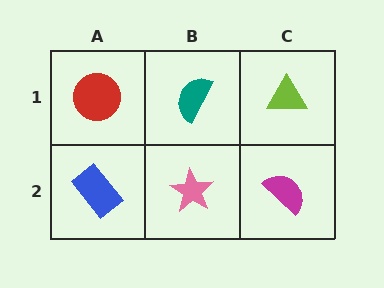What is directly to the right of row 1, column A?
A teal semicircle.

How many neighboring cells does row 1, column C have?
2.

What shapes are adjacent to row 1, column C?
A magenta semicircle (row 2, column C), a teal semicircle (row 1, column B).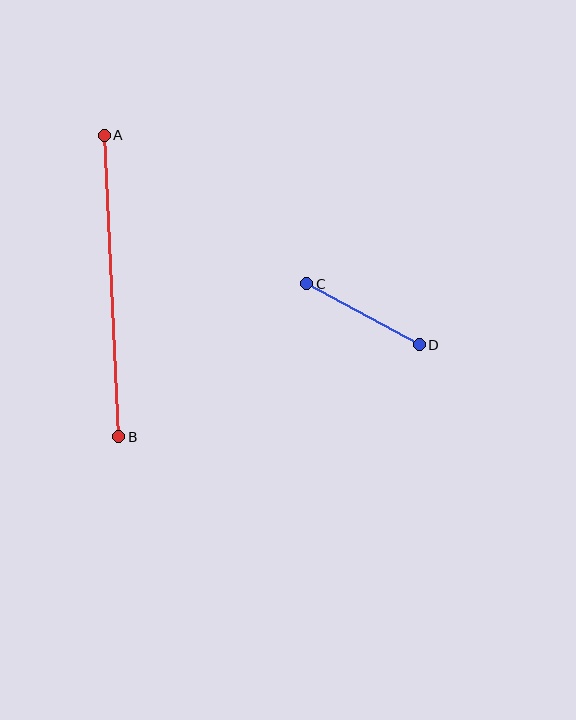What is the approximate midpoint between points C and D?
The midpoint is at approximately (363, 314) pixels.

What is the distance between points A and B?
The distance is approximately 302 pixels.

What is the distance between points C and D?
The distance is approximately 128 pixels.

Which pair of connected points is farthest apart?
Points A and B are farthest apart.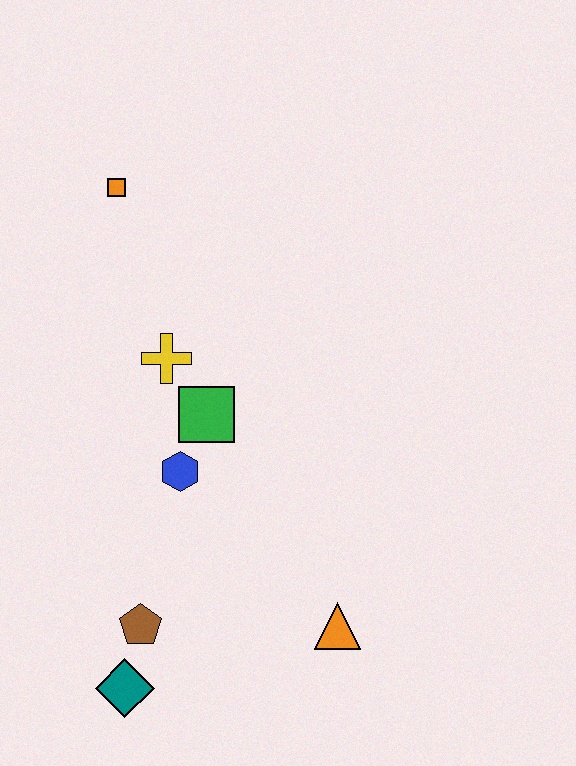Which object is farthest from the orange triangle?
The orange square is farthest from the orange triangle.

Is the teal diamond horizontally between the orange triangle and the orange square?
Yes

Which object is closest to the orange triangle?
The brown pentagon is closest to the orange triangle.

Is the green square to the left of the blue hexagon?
No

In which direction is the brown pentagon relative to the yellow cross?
The brown pentagon is below the yellow cross.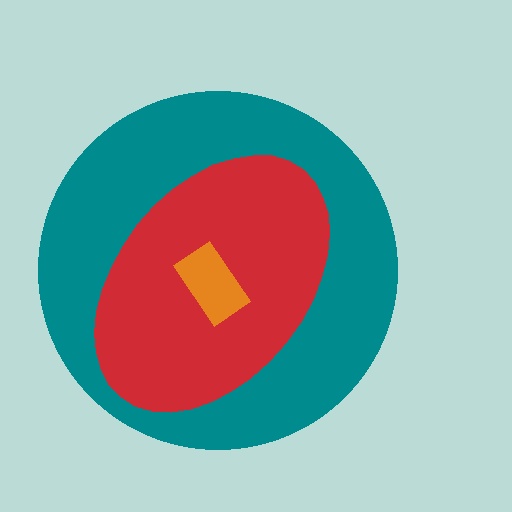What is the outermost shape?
The teal circle.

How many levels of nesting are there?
3.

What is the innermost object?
The orange rectangle.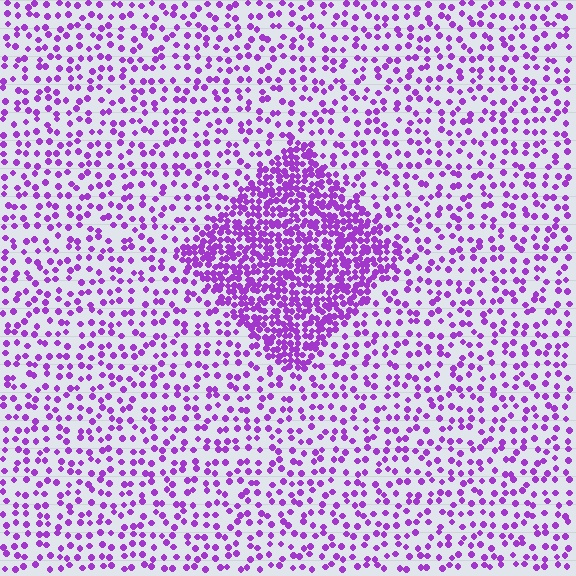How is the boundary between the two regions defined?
The boundary is defined by a change in element density (approximately 2.7x ratio). All elements are the same color, size, and shape.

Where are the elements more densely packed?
The elements are more densely packed inside the diamond boundary.